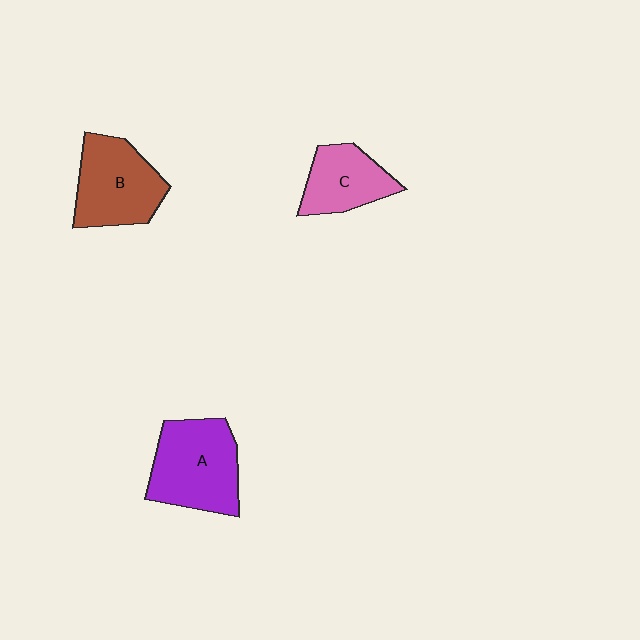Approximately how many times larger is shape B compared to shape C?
Approximately 1.4 times.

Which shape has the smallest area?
Shape C (pink).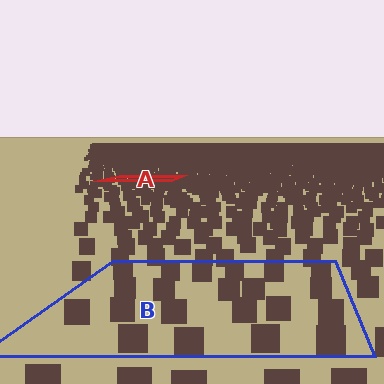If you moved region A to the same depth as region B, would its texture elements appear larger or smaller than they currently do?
They would appear larger. At a closer depth, the same texture elements are projected at a bigger on-screen size.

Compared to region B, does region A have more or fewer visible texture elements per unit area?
Region A has more texture elements per unit area — they are packed more densely because it is farther away.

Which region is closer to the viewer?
Region B is closer. The texture elements there are larger and more spread out.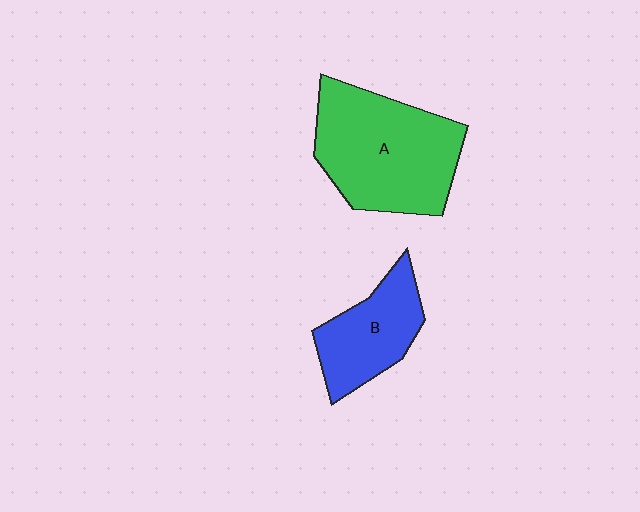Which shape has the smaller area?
Shape B (blue).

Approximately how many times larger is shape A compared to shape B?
Approximately 1.7 times.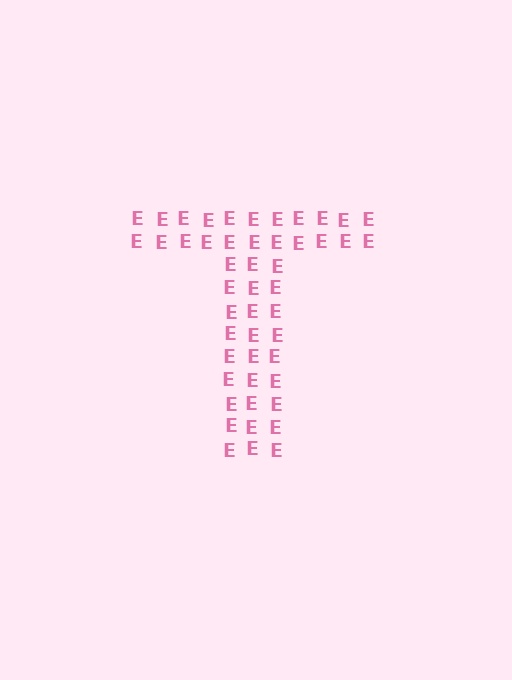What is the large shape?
The large shape is the letter T.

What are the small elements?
The small elements are letter E's.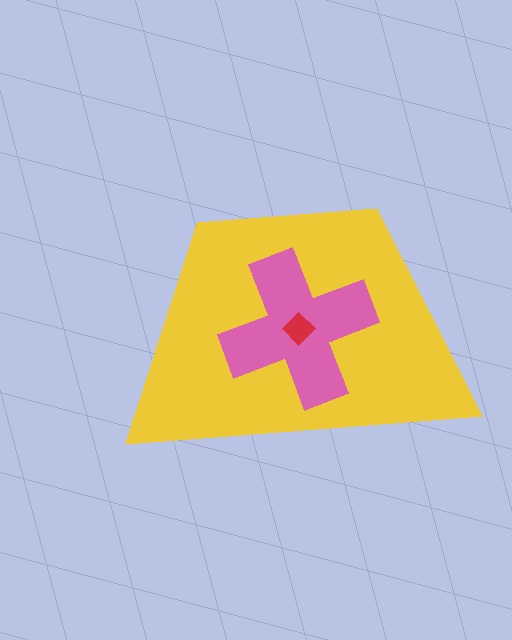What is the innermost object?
The red diamond.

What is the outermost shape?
The yellow trapezoid.